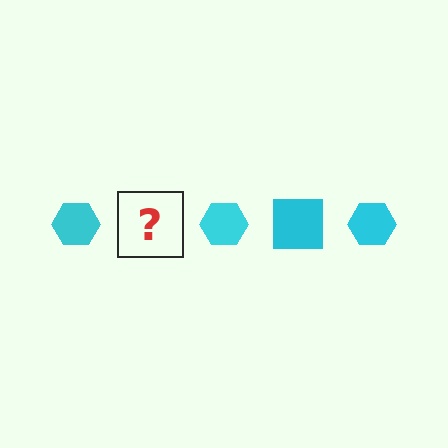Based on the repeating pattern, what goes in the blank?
The blank should be a cyan square.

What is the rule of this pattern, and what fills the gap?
The rule is that the pattern cycles through hexagon, square shapes in cyan. The gap should be filled with a cyan square.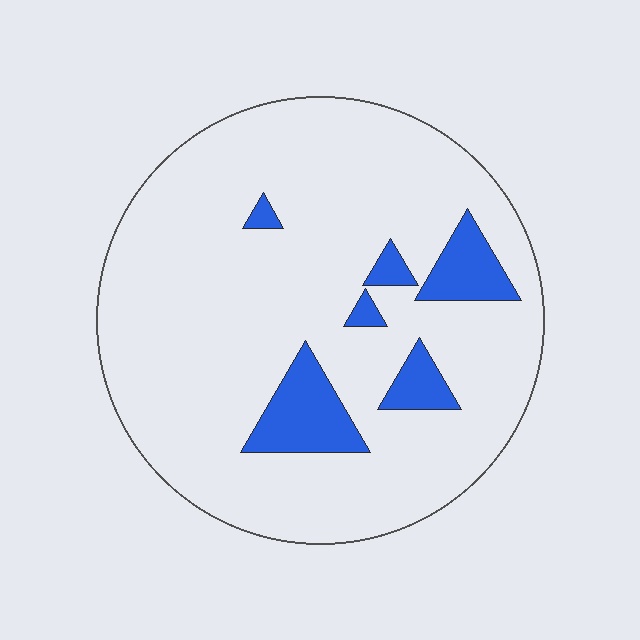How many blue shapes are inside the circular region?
6.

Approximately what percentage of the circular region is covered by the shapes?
Approximately 10%.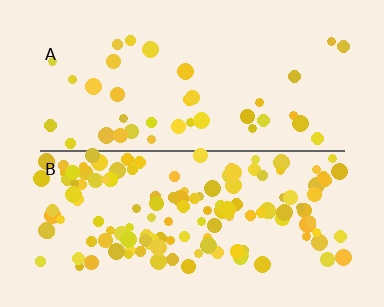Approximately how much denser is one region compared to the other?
Approximately 3.5× — region B over region A.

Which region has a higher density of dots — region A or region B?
B (the bottom).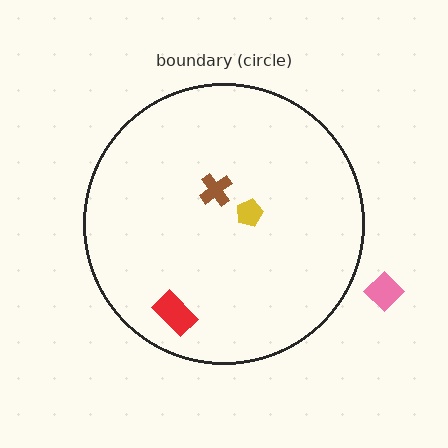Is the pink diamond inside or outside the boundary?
Outside.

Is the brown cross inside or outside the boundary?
Inside.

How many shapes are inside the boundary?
3 inside, 1 outside.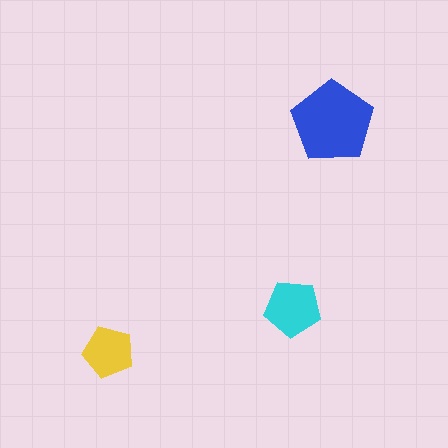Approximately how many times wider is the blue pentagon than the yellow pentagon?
About 1.5 times wider.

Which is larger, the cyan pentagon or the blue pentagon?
The blue one.